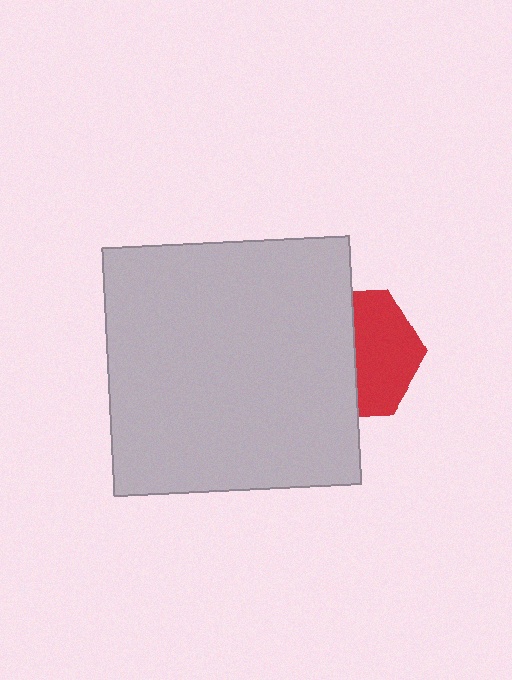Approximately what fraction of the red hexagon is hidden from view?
Roughly 52% of the red hexagon is hidden behind the light gray square.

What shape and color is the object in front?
The object in front is a light gray square.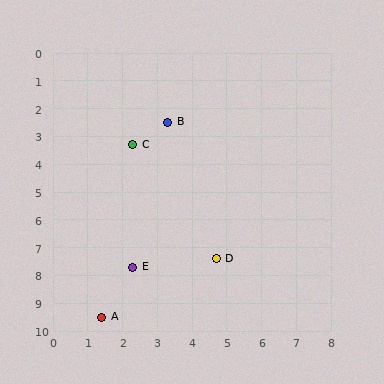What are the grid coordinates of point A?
Point A is at approximately (1.4, 9.5).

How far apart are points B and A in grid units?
Points B and A are about 7.3 grid units apart.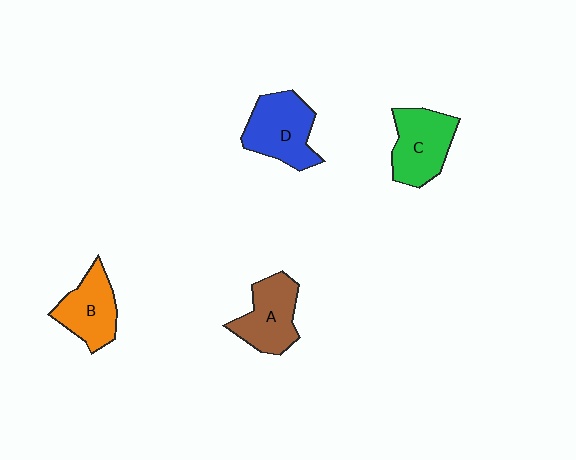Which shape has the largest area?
Shape D (blue).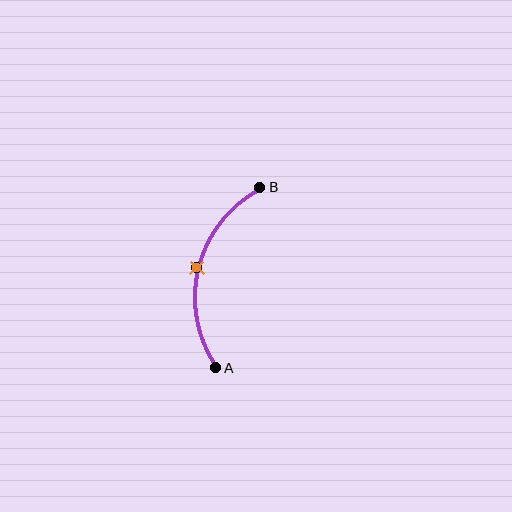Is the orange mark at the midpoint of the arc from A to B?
Yes. The orange mark lies on the arc at equal arc-length from both A and B — it is the arc midpoint.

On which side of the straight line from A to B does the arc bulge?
The arc bulges to the left of the straight line connecting A and B.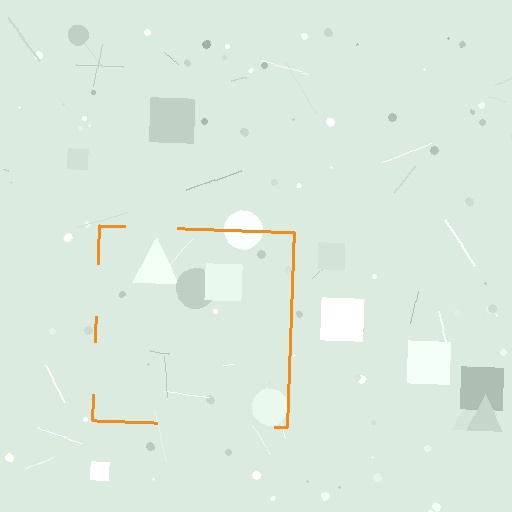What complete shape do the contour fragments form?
The contour fragments form a square.